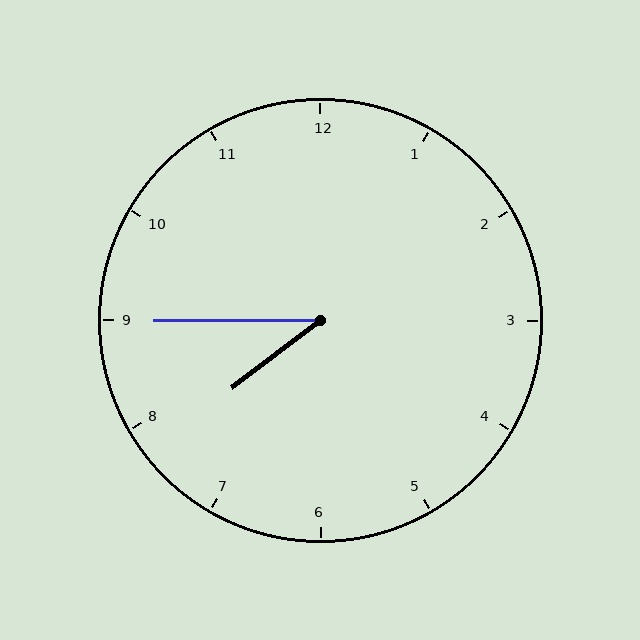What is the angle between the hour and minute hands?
Approximately 38 degrees.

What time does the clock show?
7:45.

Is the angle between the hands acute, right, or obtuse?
It is acute.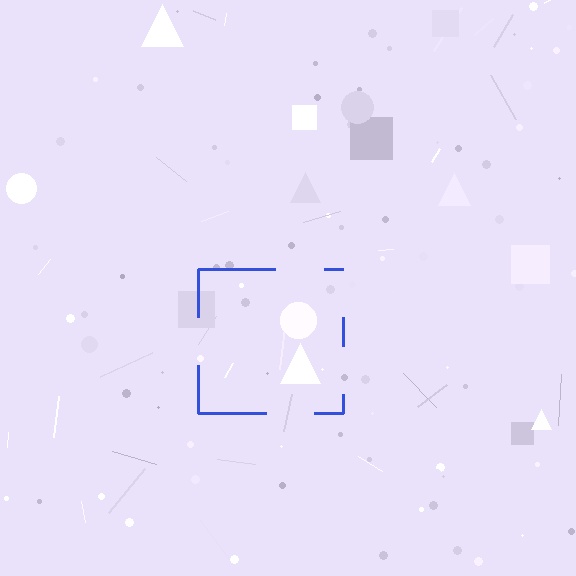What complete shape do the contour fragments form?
The contour fragments form a square.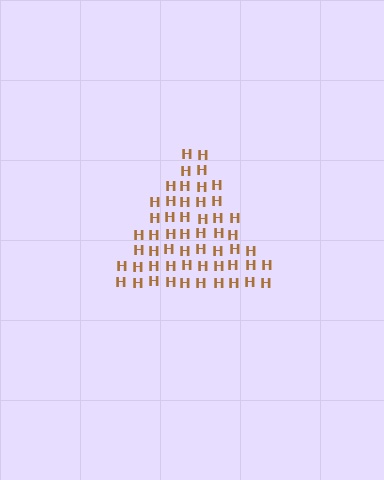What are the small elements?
The small elements are letter H's.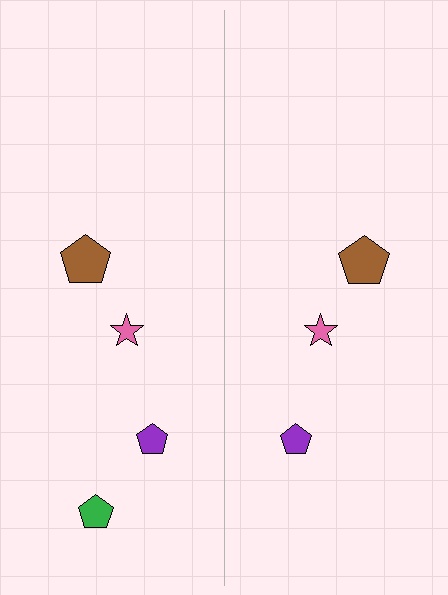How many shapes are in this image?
There are 7 shapes in this image.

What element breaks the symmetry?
A green pentagon is missing from the right side.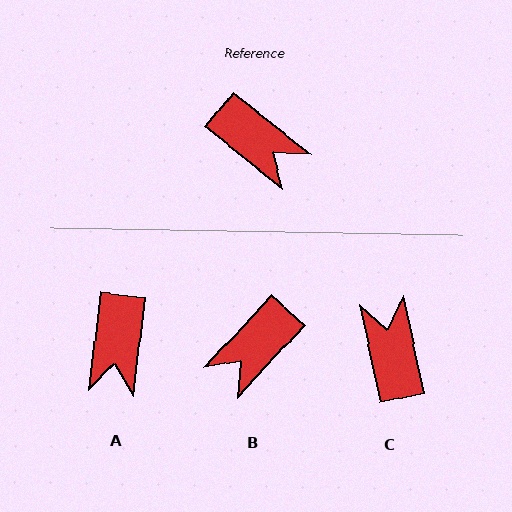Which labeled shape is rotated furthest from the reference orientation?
C, about 141 degrees away.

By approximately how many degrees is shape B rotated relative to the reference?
Approximately 94 degrees clockwise.